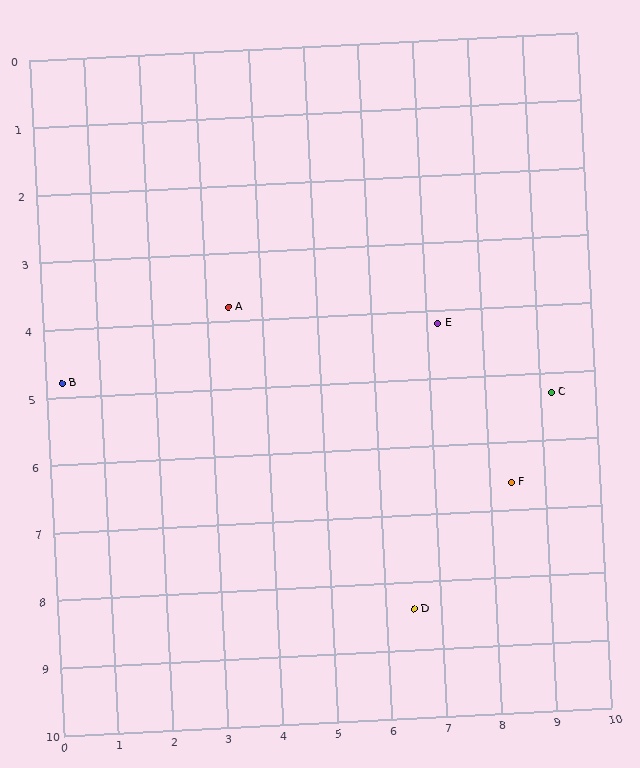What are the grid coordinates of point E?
Point E is at approximately (7.2, 4.2).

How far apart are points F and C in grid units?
Points F and C are about 1.5 grid units apart.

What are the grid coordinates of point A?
Point A is at approximately (3.4, 3.8).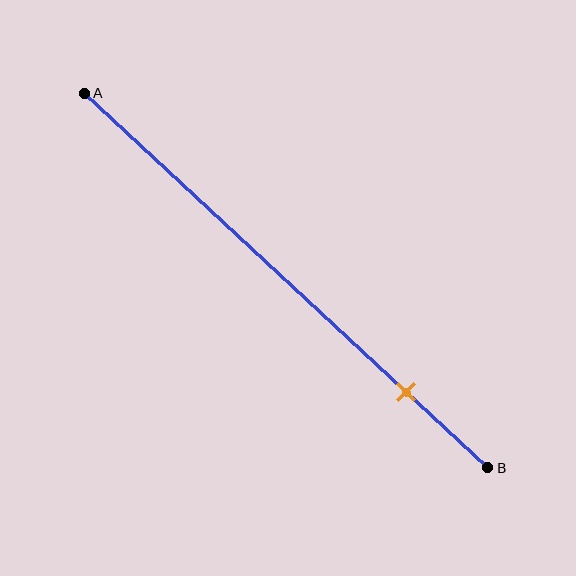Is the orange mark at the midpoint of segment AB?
No, the mark is at about 80% from A, not at the 50% midpoint.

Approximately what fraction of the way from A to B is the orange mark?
The orange mark is approximately 80% of the way from A to B.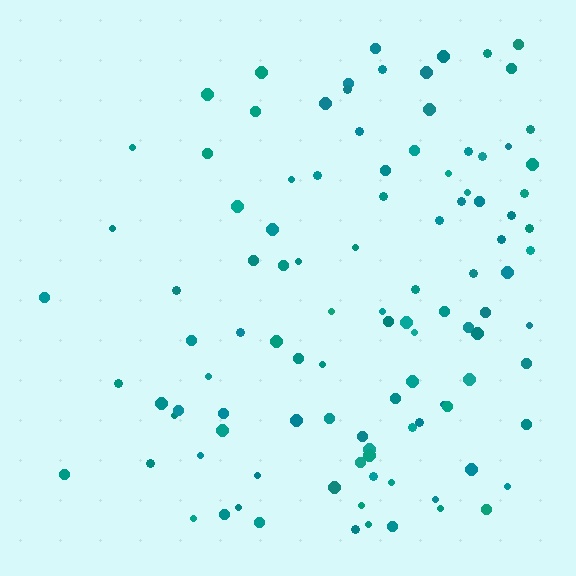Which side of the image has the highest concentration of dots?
The right.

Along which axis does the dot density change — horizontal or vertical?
Horizontal.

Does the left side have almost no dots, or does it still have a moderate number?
Still a moderate number, just noticeably fewer than the right.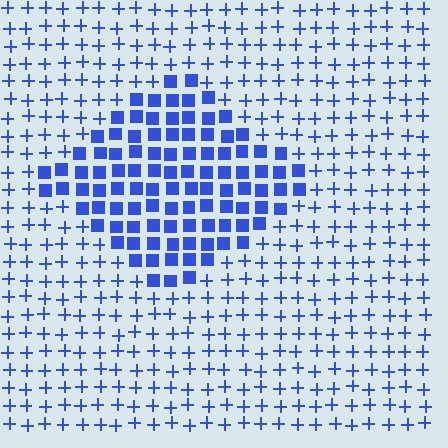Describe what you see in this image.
The image is filled with small blue elements arranged in a uniform grid. A diamond-shaped region contains squares, while the surrounding area contains plus signs. The boundary is defined purely by the change in element shape.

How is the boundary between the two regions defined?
The boundary is defined by a change in element shape: squares inside vs. plus signs outside. All elements share the same color and spacing.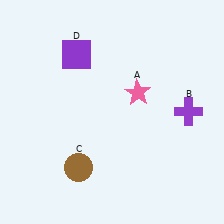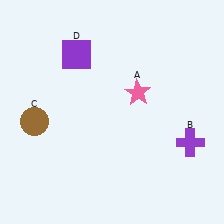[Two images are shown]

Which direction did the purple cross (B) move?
The purple cross (B) moved down.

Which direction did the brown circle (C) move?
The brown circle (C) moved up.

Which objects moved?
The objects that moved are: the purple cross (B), the brown circle (C).